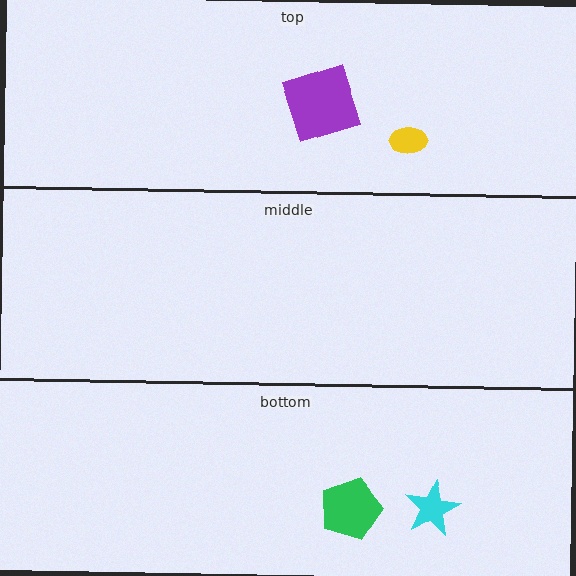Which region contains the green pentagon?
The bottom region.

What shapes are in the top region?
The purple square, the yellow ellipse.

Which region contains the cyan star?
The bottom region.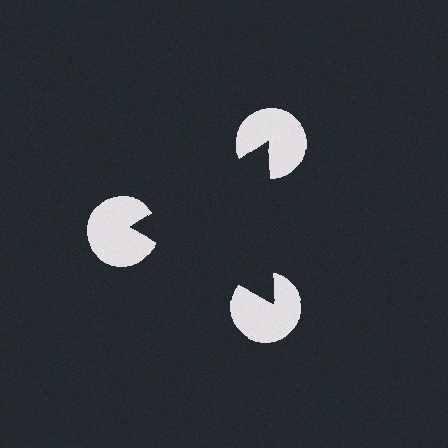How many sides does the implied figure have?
3 sides.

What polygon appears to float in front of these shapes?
An illusory triangle — its edges are inferred from the aligned wedge cuts in the pac-man discs, not physically drawn.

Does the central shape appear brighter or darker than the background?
It typically appears slightly darker than the background, even though no actual brightness change is drawn.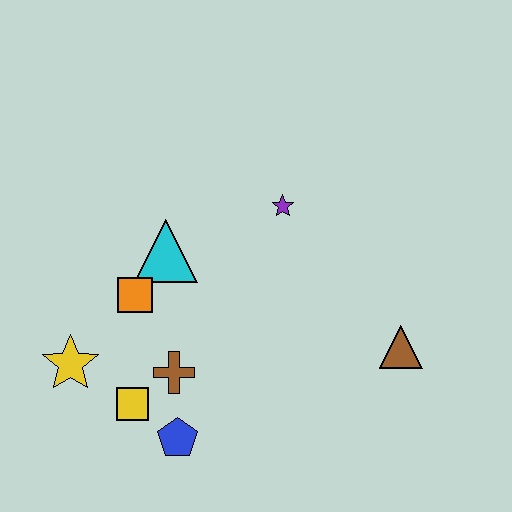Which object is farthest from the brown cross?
The brown triangle is farthest from the brown cross.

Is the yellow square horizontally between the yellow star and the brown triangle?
Yes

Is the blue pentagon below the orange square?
Yes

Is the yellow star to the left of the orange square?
Yes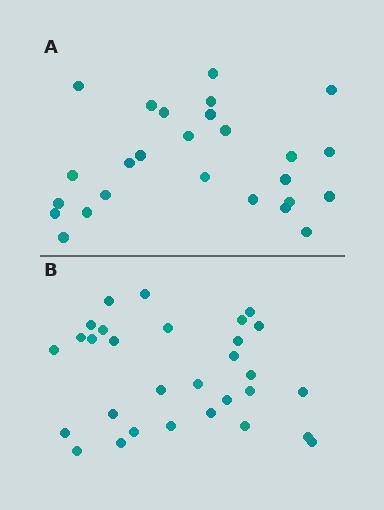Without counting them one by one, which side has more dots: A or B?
Region B (the bottom region) has more dots.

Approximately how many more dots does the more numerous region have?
Region B has about 4 more dots than region A.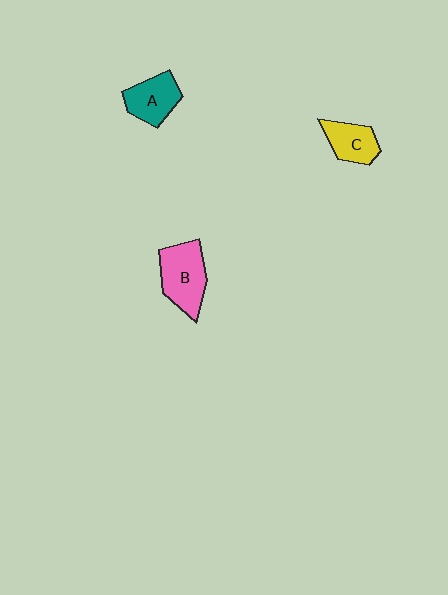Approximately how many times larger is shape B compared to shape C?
Approximately 1.5 times.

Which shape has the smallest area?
Shape C (yellow).